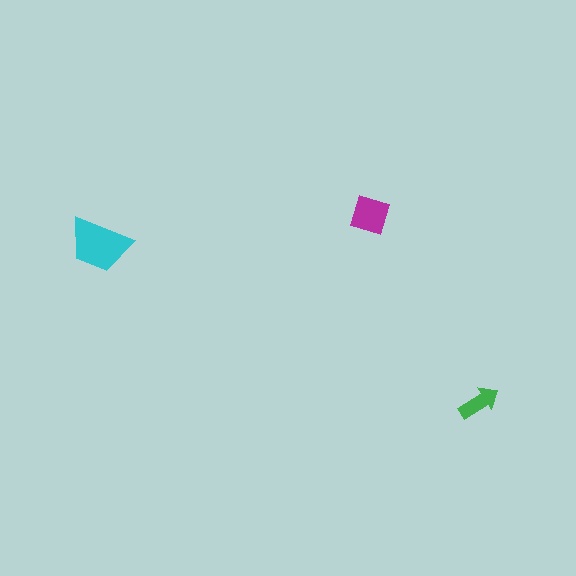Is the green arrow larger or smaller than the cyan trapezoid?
Smaller.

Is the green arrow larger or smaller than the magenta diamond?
Smaller.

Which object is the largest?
The cyan trapezoid.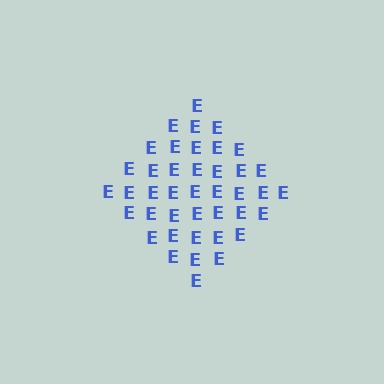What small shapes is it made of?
It is made of small letter E's.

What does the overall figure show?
The overall figure shows a diamond.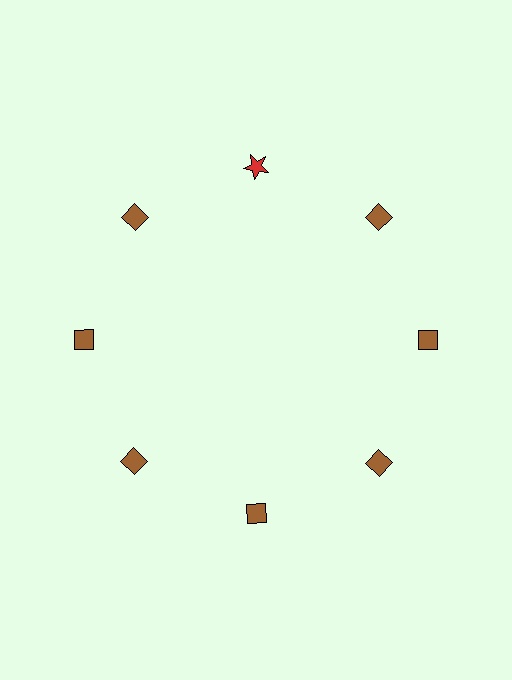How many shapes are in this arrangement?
There are 8 shapes arranged in a ring pattern.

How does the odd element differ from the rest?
It differs in both color (red instead of brown) and shape (star instead of diamond).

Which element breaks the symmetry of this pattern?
The red star at roughly the 12 o'clock position breaks the symmetry. All other shapes are brown diamonds.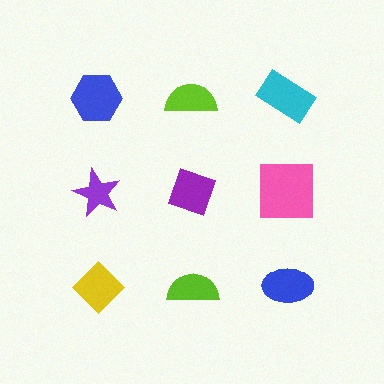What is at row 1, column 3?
A cyan rectangle.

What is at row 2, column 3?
A pink square.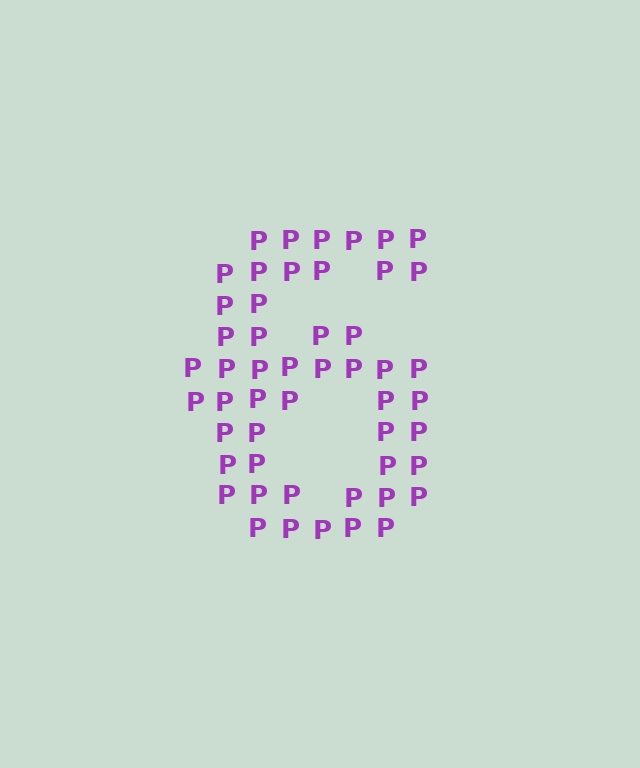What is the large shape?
The large shape is the digit 6.